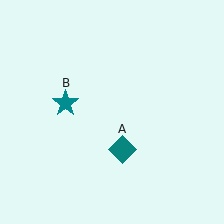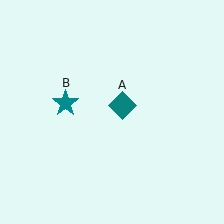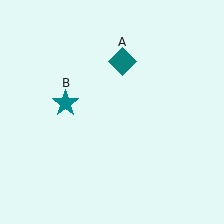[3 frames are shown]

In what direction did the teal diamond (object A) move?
The teal diamond (object A) moved up.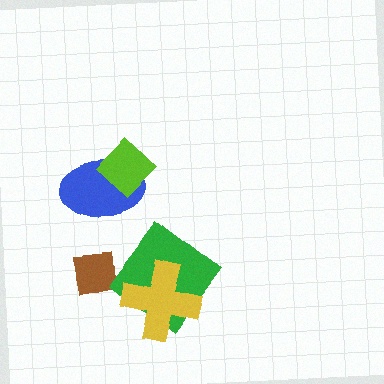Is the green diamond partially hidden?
Yes, it is partially covered by another shape.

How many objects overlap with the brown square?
0 objects overlap with the brown square.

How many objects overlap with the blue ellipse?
1 object overlaps with the blue ellipse.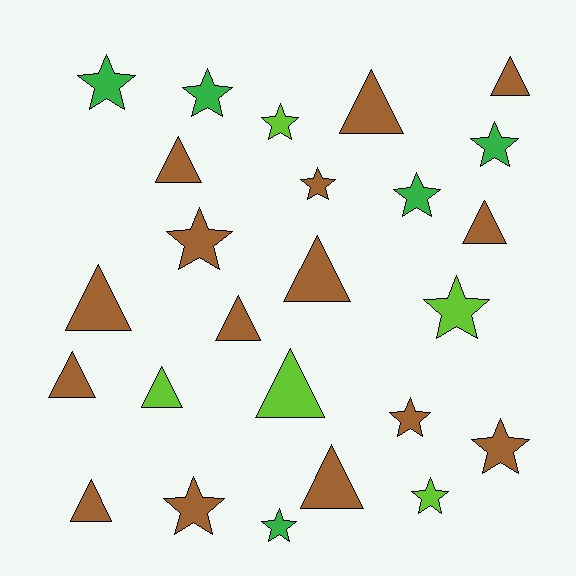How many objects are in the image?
There are 25 objects.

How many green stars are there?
There are 5 green stars.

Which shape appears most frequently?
Star, with 13 objects.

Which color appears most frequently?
Brown, with 15 objects.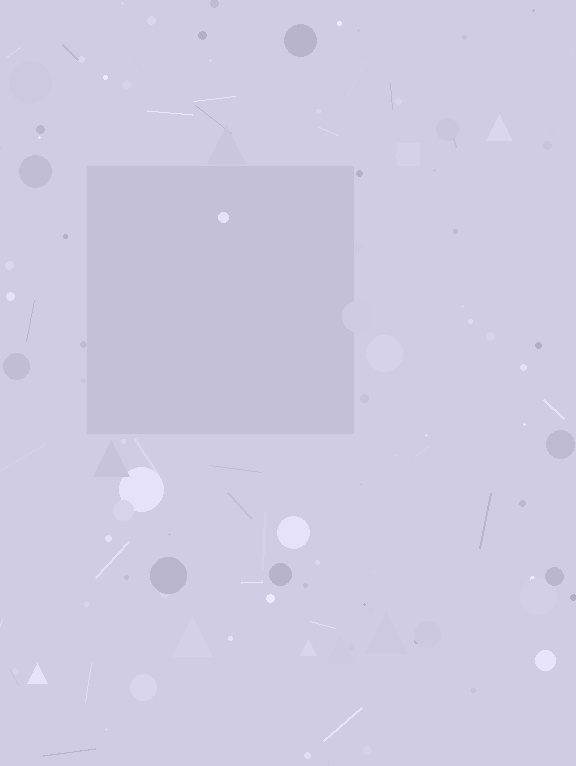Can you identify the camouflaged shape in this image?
The camouflaged shape is a square.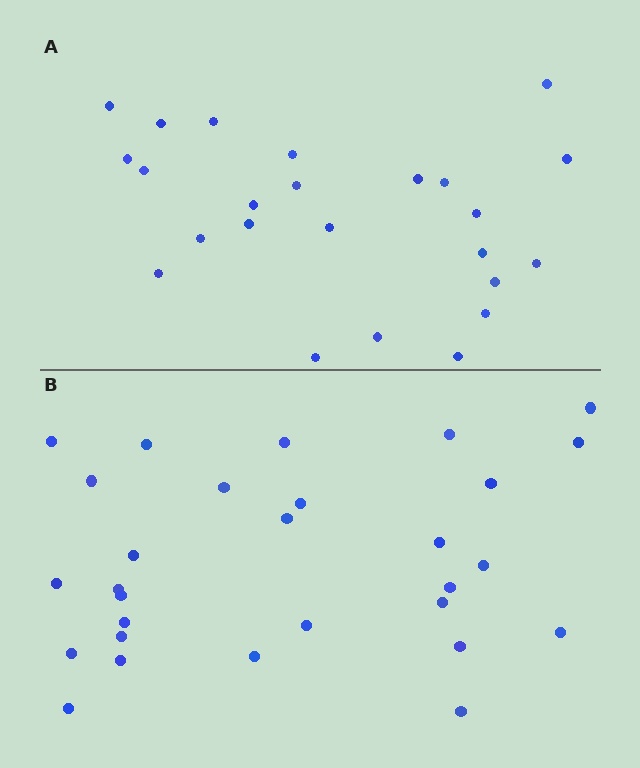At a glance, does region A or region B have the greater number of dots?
Region B (the bottom region) has more dots.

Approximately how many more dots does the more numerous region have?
Region B has about 5 more dots than region A.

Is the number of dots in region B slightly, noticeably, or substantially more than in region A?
Region B has only slightly more — the two regions are fairly close. The ratio is roughly 1.2 to 1.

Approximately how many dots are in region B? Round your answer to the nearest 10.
About 30 dots. (The exact count is 29, which rounds to 30.)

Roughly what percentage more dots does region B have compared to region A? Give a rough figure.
About 20% more.